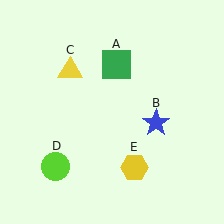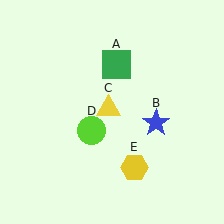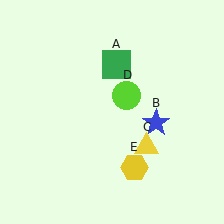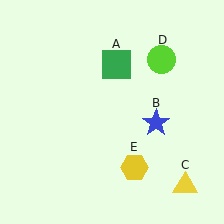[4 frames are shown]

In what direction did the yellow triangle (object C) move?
The yellow triangle (object C) moved down and to the right.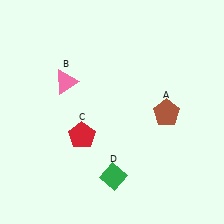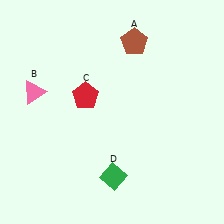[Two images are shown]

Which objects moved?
The objects that moved are: the brown pentagon (A), the pink triangle (B), the red pentagon (C).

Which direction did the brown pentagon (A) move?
The brown pentagon (A) moved up.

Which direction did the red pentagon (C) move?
The red pentagon (C) moved up.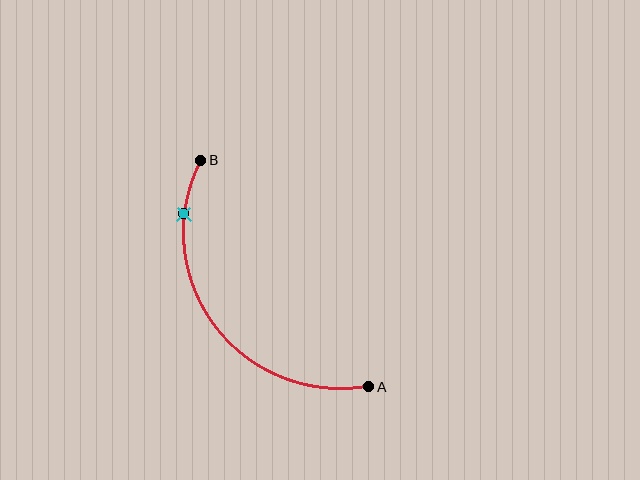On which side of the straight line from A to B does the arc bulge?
The arc bulges below and to the left of the straight line connecting A and B.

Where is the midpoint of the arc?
The arc midpoint is the point on the curve farthest from the straight line joining A and B. It sits below and to the left of that line.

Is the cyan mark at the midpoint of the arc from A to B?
No. The cyan mark lies on the arc but is closer to endpoint B. The arc midpoint would be at the point on the curve equidistant along the arc from both A and B.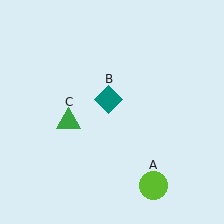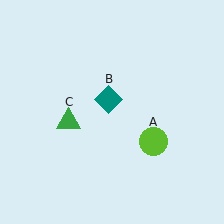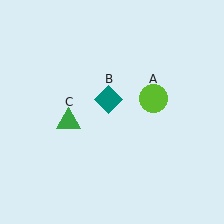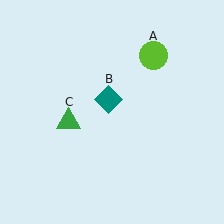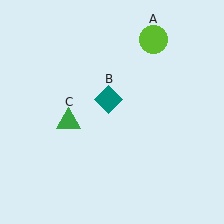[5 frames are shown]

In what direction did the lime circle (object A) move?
The lime circle (object A) moved up.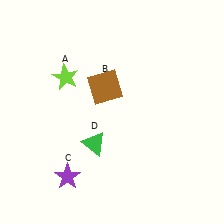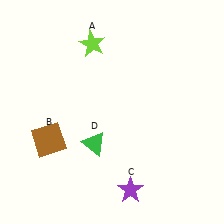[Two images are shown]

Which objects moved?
The objects that moved are: the lime star (A), the brown square (B), the purple star (C).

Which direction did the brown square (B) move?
The brown square (B) moved left.